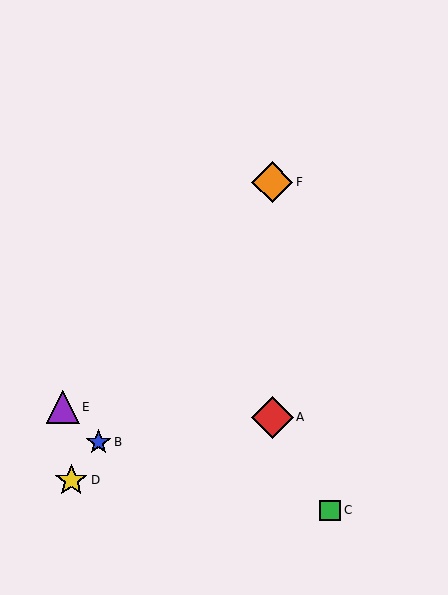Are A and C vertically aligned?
No, A is at x≈272 and C is at x≈330.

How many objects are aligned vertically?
2 objects (A, F) are aligned vertically.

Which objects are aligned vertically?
Objects A, F are aligned vertically.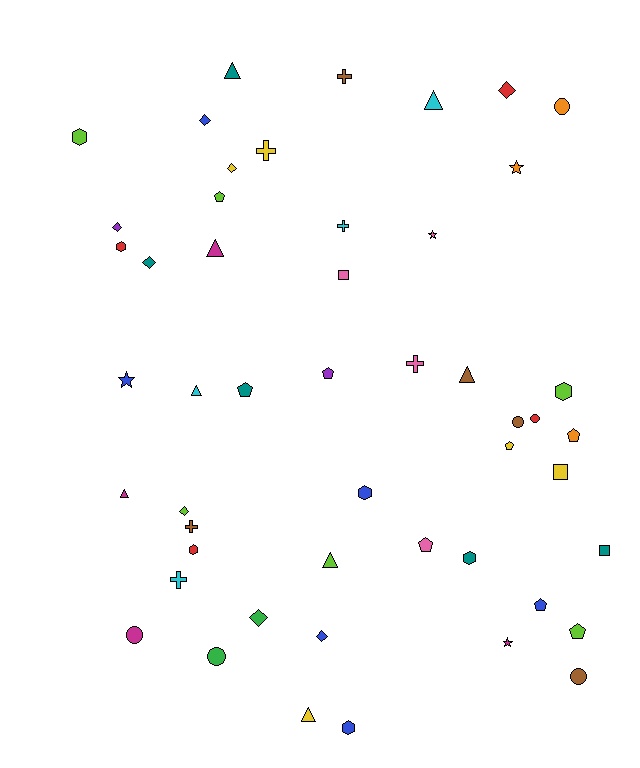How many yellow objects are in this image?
There are 5 yellow objects.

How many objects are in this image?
There are 50 objects.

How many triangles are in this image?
There are 8 triangles.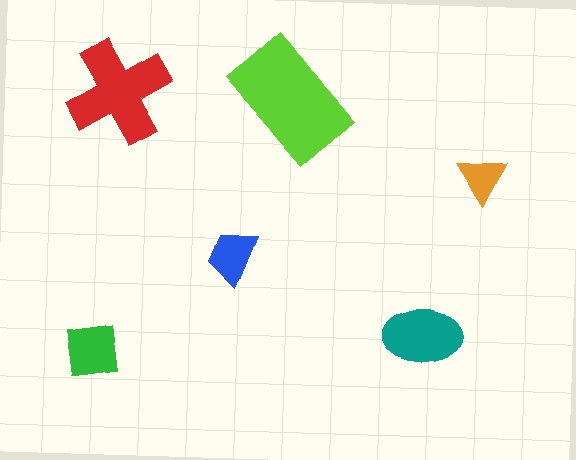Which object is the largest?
The lime rectangle.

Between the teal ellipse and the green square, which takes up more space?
The teal ellipse.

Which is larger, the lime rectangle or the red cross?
The lime rectangle.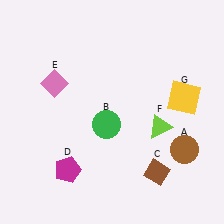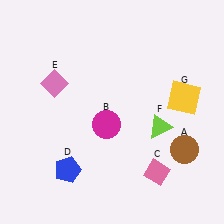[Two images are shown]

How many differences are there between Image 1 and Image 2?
There are 3 differences between the two images.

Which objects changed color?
B changed from green to magenta. C changed from brown to pink. D changed from magenta to blue.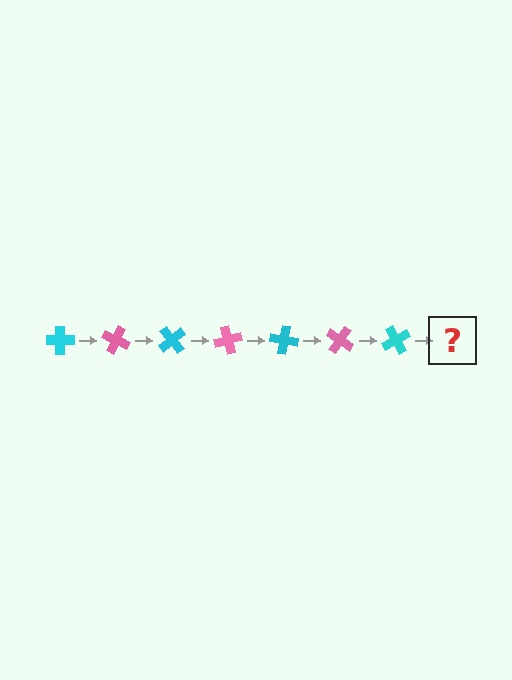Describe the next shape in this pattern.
It should be a pink cross, rotated 175 degrees from the start.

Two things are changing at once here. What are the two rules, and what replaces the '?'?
The two rules are that it rotates 25 degrees each step and the color cycles through cyan and pink. The '?' should be a pink cross, rotated 175 degrees from the start.